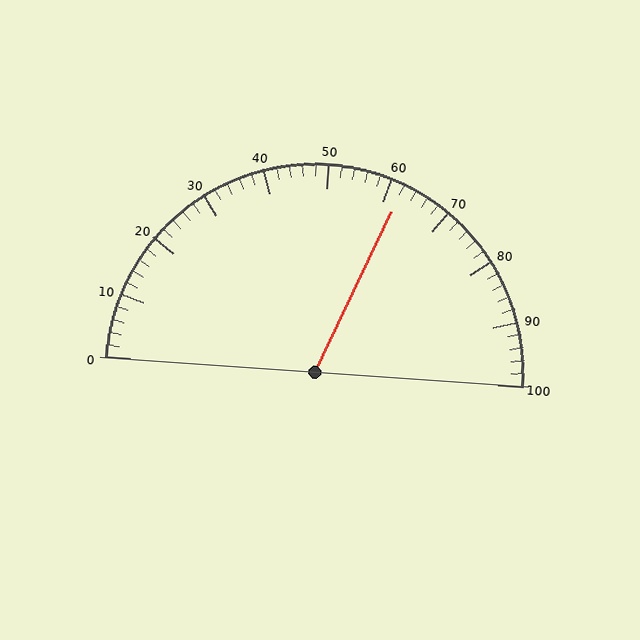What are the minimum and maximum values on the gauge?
The gauge ranges from 0 to 100.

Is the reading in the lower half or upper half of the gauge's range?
The reading is in the upper half of the range (0 to 100).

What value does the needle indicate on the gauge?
The needle indicates approximately 62.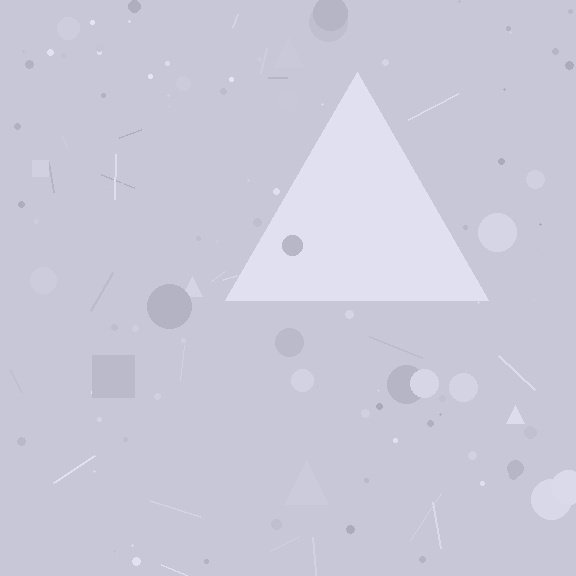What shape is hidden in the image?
A triangle is hidden in the image.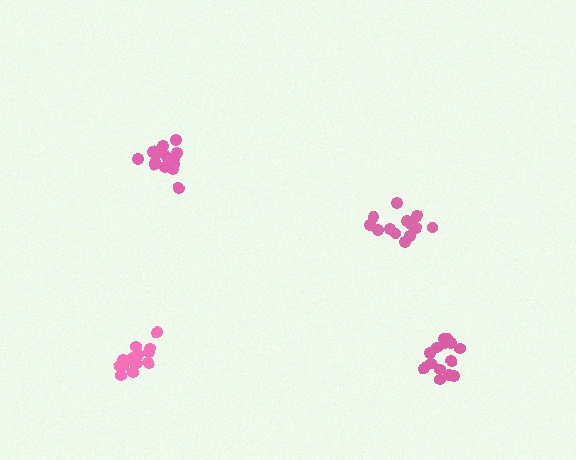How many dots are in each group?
Group 1: 15 dots, Group 2: 13 dots, Group 3: 15 dots, Group 4: 14 dots (57 total).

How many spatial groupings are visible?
There are 4 spatial groupings.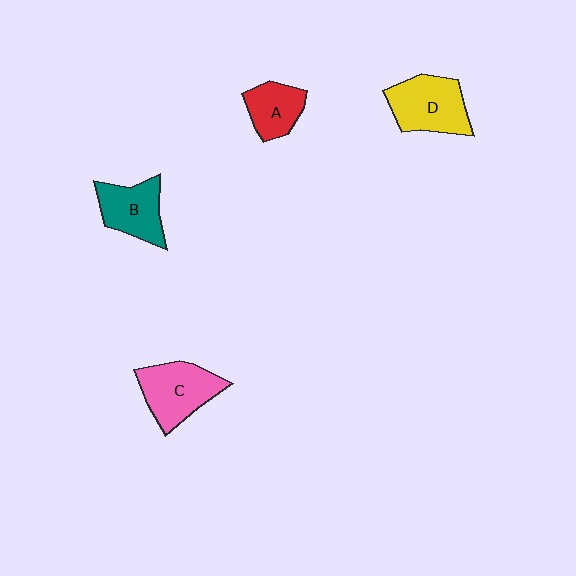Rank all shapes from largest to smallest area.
From largest to smallest: C (pink), D (yellow), B (teal), A (red).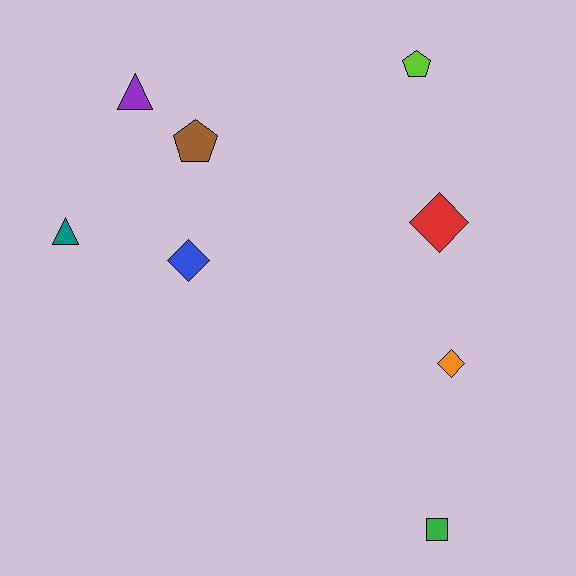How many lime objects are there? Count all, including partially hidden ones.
There is 1 lime object.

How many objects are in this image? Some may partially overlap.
There are 8 objects.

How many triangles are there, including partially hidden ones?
There are 2 triangles.